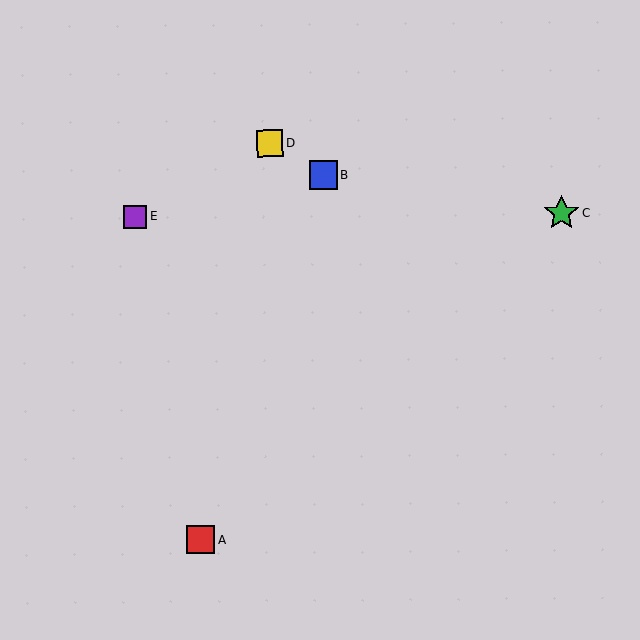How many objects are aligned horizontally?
2 objects (C, E) are aligned horizontally.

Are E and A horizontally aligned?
No, E is at y≈217 and A is at y≈540.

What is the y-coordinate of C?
Object C is at y≈213.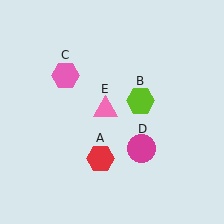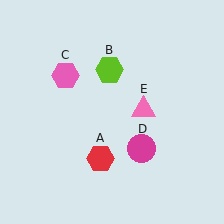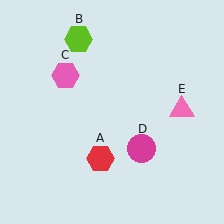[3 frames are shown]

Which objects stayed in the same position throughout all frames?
Red hexagon (object A) and pink hexagon (object C) and magenta circle (object D) remained stationary.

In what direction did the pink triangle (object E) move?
The pink triangle (object E) moved right.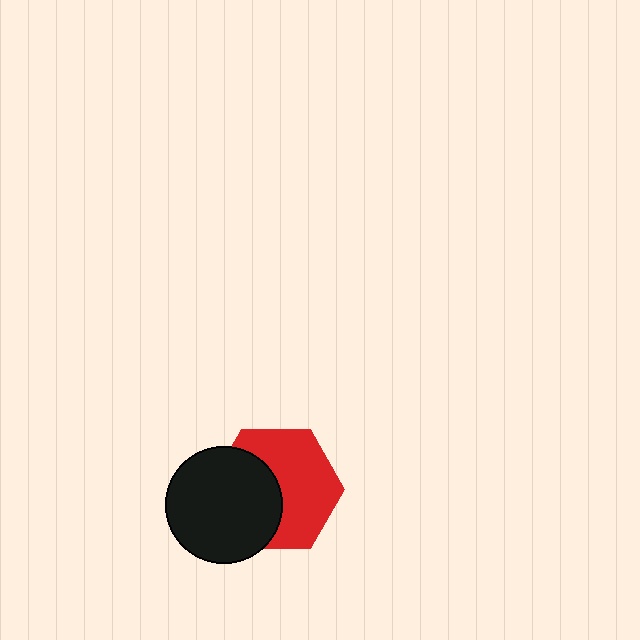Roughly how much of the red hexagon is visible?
About half of it is visible (roughly 57%).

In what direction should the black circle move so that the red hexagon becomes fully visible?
The black circle should move left. That is the shortest direction to clear the overlap and leave the red hexagon fully visible.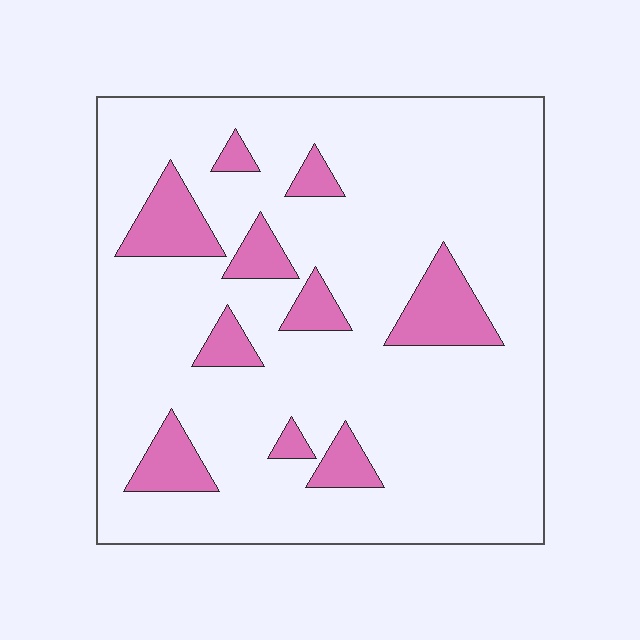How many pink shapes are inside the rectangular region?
10.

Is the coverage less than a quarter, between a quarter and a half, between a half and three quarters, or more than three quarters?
Less than a quarter.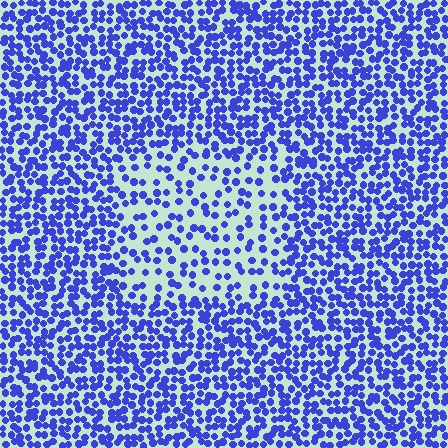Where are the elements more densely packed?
The elements are more densely packed outside the rectangle boundary.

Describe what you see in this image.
The image contains small blue elements arranged at two different densities. A rectangle-shaped region is visible where the elements are less densely packed than the surrounding area.